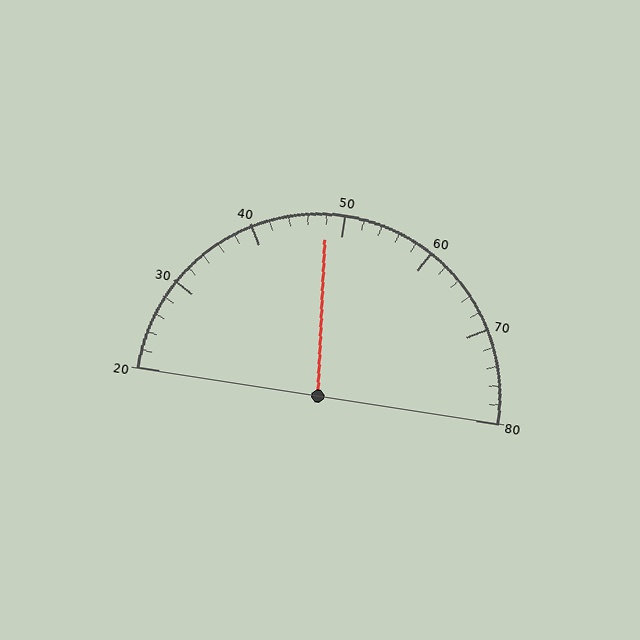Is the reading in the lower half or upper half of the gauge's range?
The reading is in the lower half of the range (20 to 80).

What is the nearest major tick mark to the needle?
The nearest major tick mark is 50.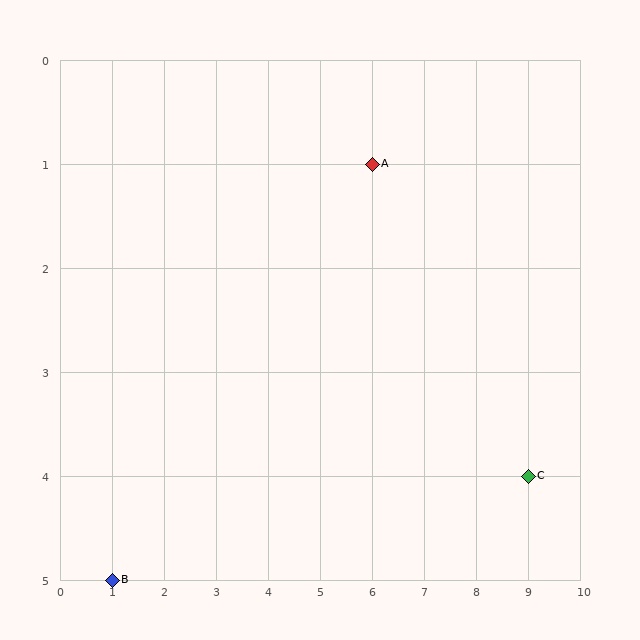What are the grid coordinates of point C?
Point C is at grid coordinates (9, 4).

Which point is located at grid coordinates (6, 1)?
Point A is at (6, 1).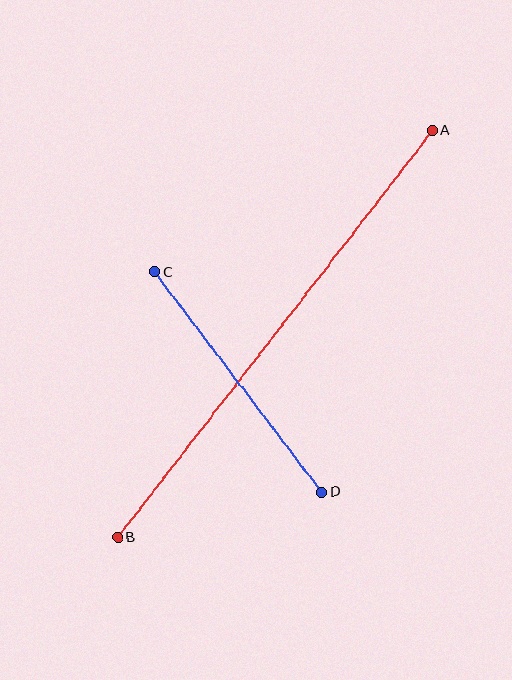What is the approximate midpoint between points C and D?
The midpoint is at approximately (238, 382) pixels.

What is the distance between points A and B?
The distance is approximately 515 pixels.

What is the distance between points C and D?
The distance is approximately 277 pixels.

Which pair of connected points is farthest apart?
Points A and B are farthest apart.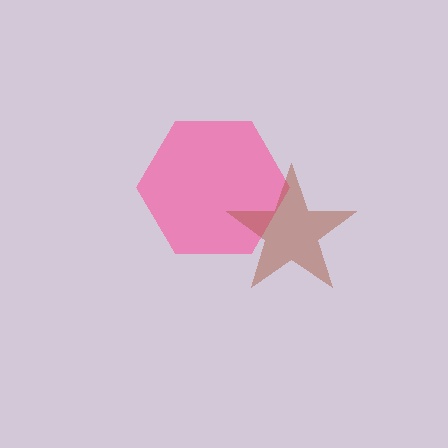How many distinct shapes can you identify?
There are 2 distinct shapes: a pink hexagon, a brown star.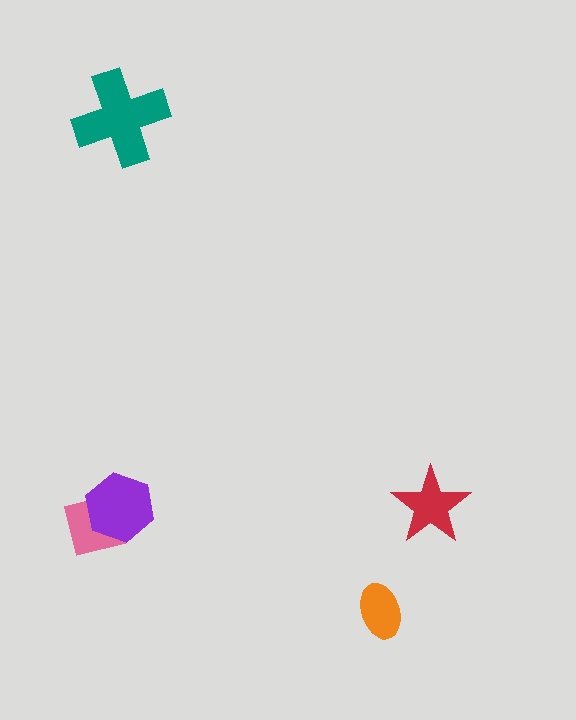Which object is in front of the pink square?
The purple hexagon is in front of the pink square.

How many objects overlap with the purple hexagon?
1 object overlaps with the purple hexagon.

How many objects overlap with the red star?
0 objects overlap with the red star.